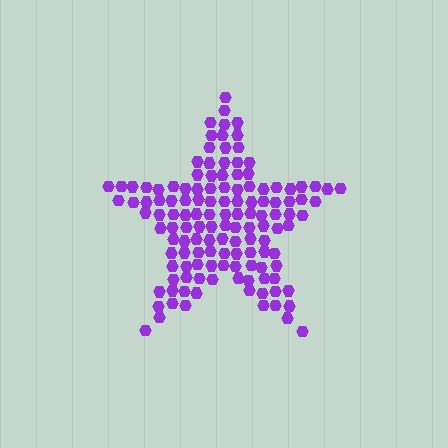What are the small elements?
The small elements are hexagons.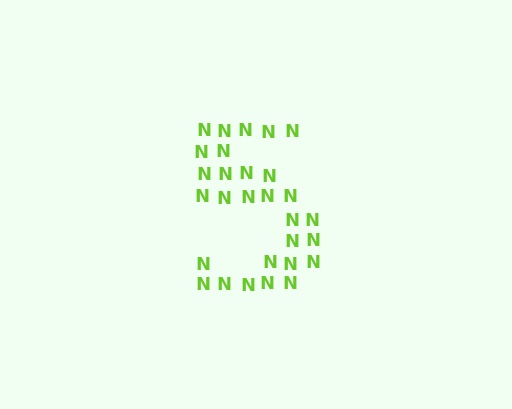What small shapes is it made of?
It is made of small letter N's.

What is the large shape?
The large shape is the digit 5.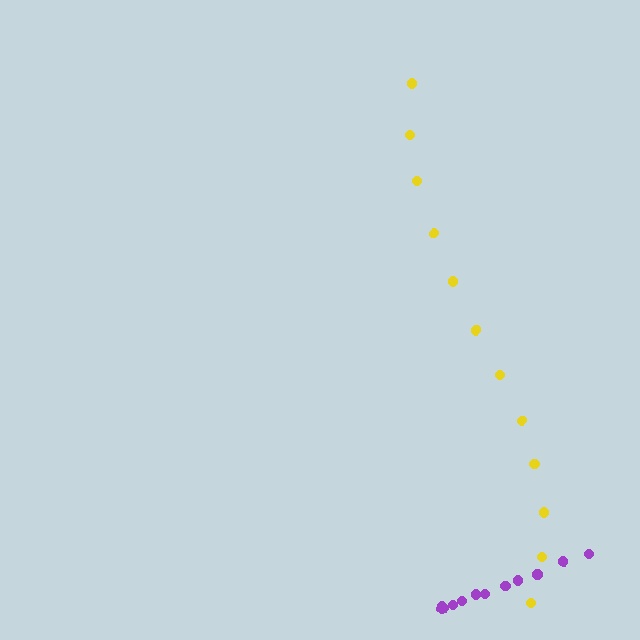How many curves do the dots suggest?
There are 2 distinct paths.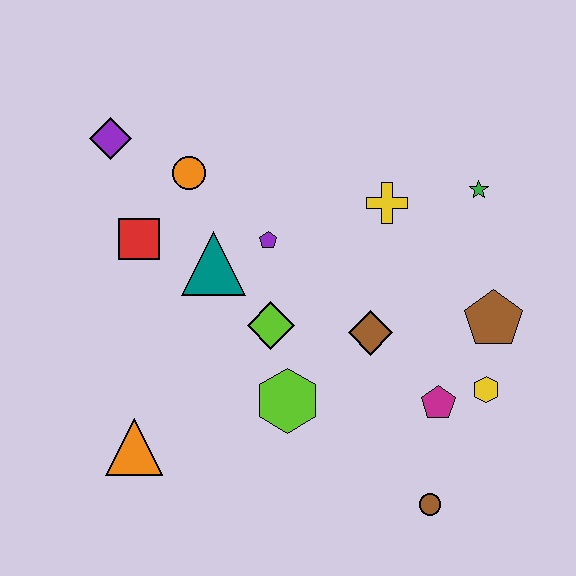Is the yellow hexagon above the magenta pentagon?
Yes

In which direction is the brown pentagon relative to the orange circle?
The brown pentagon is to the right of the orange circle.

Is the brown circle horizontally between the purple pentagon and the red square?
No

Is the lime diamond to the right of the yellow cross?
No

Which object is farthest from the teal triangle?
The brown circle is farthest from the teal triangle.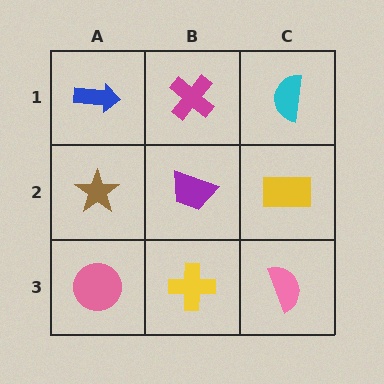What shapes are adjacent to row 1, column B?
A purple trapezoid (row 2, column B), a blue arrow (row 1, column A), a cyan semicircle (row 1, column C).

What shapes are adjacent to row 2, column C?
A cyan semicircle (row 1, column C), a pink semicircle (row 3, column C), a purple trapezoid (row 2, column B).